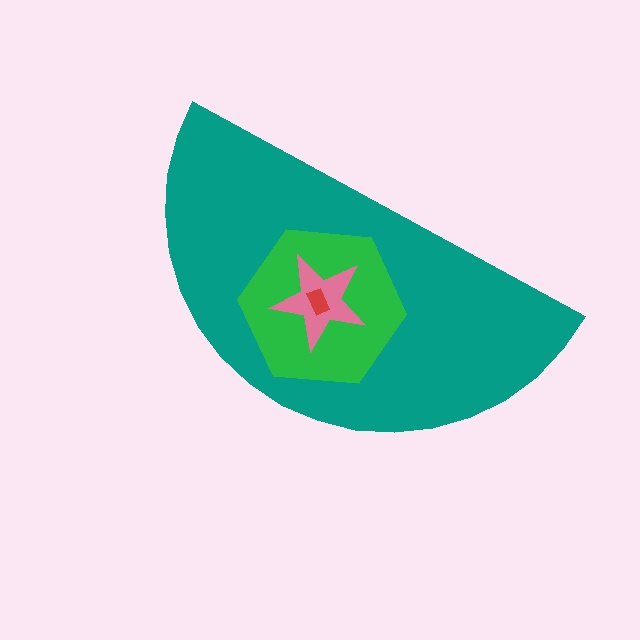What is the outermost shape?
The teal semicircle.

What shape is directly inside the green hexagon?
The pink star.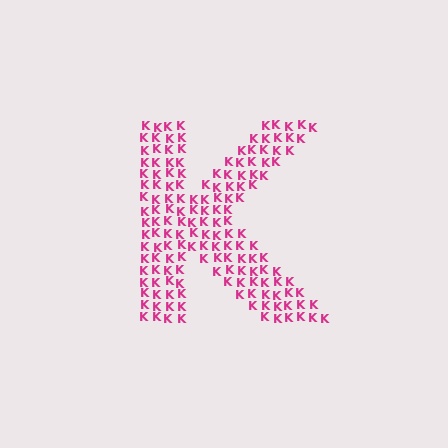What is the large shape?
The large shape is the letter K.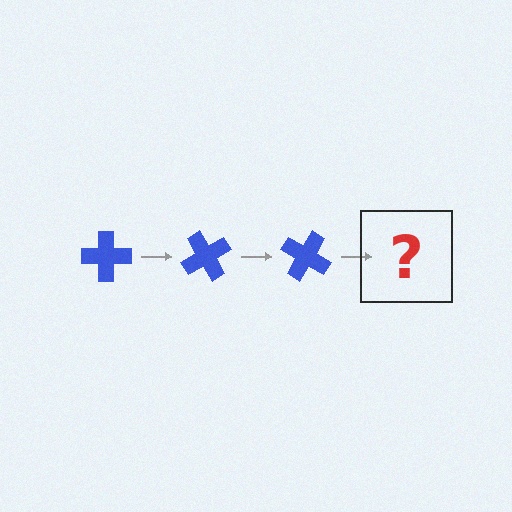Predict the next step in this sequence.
The next step is a blue cross rotated 180 degrees.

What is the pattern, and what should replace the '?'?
The pattern is that the cross rotates 60 degrees each step. The '?' should be a blue cross rotated 180 degrees.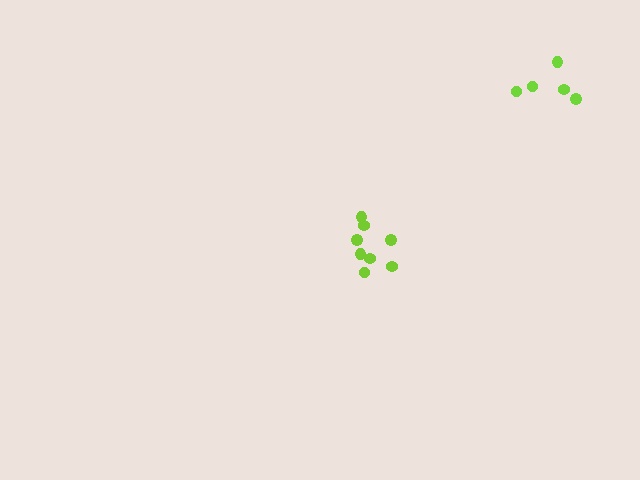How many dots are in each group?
Group 1: 5 dots, Group 2: 8 dots (13 total).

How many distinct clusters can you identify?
There are 2 distinct clusters.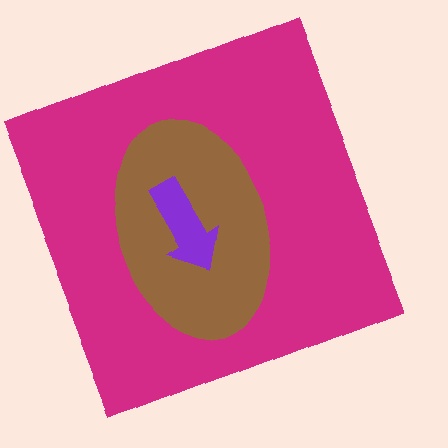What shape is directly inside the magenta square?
The brown ellipse.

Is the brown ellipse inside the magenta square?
Yes.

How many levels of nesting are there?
3.